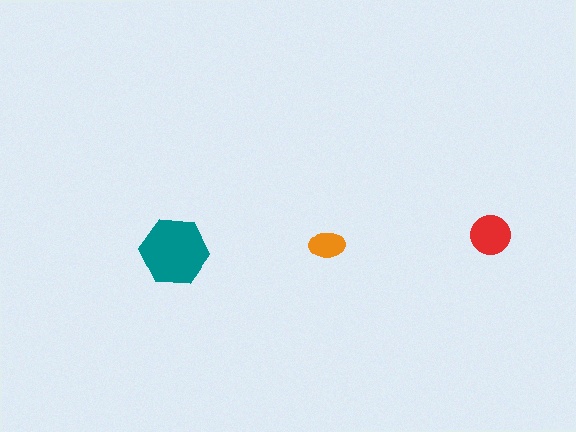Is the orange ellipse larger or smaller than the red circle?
Smaller.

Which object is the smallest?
The orange ellipse.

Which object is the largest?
The teal hexagon.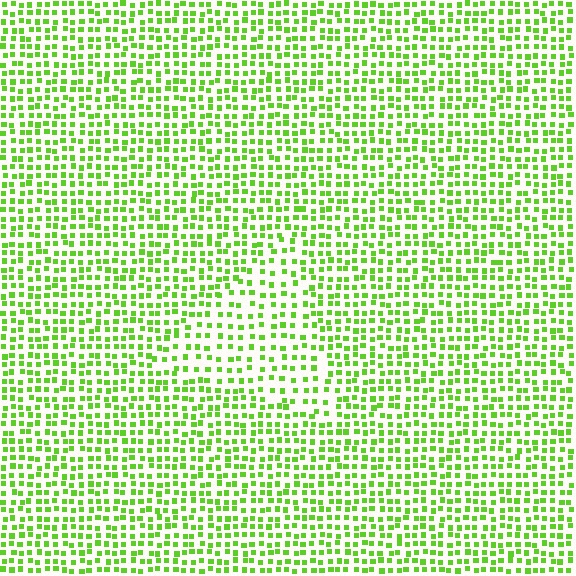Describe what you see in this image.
The image contains small lime elements arranged at two different densities. A triangle-shaped region is visible where the elements are less densely packed than the surrounding area.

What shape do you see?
I see a triangle.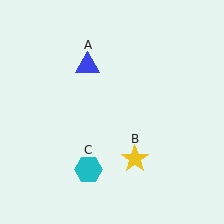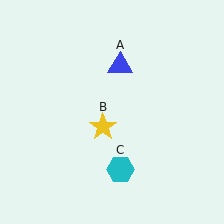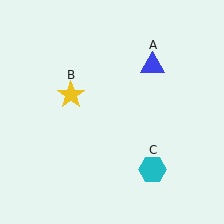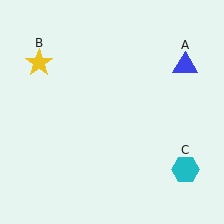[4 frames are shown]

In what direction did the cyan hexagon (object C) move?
The cyan hexagon (object C) moved right.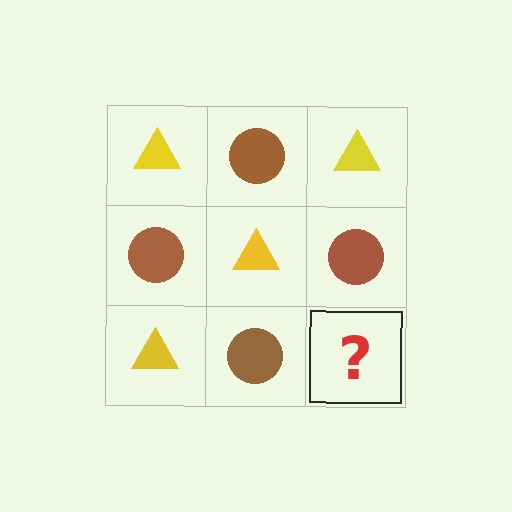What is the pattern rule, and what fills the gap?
The rule is that it alternates yellow triangle and brown circle in a checkerboard pattern. The gap should be filled with a yellow triangle.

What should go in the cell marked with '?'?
The missing cell should contain a yellow triangle.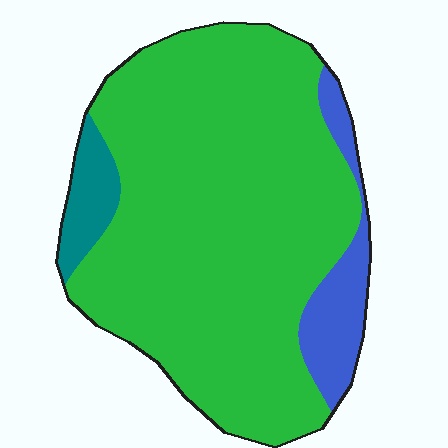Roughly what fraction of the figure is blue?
Blue covers around 10% of the figure.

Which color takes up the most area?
Green, at roughly 85%.